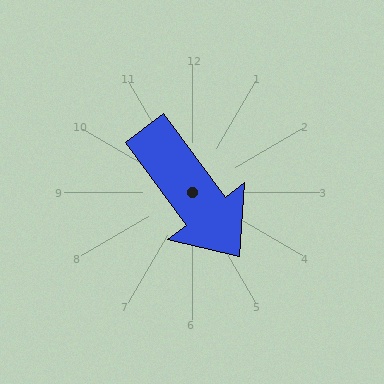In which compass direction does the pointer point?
Southeast.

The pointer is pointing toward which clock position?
Roughly 5 o'clock.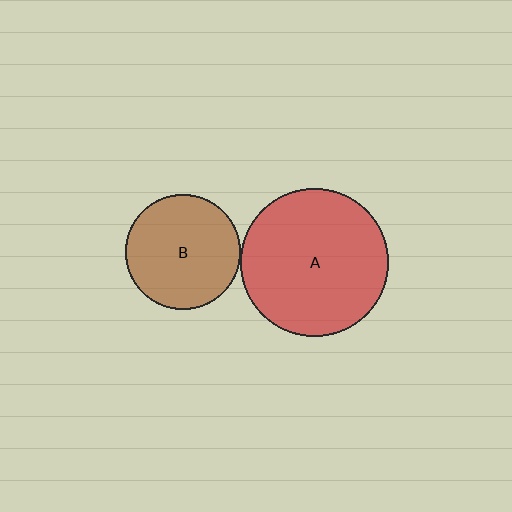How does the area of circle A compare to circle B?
Approximately 1.7 times.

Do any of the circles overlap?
No, none of the circles overlap.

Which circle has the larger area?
Circle A (red).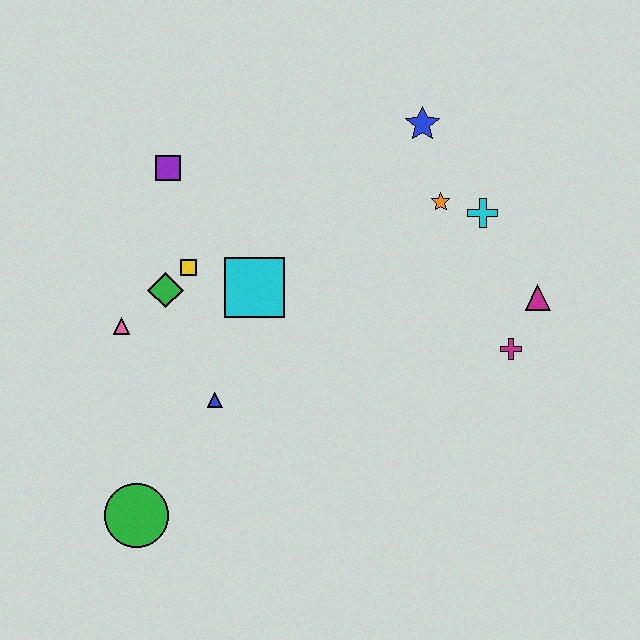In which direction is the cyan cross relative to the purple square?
The cyan cross is to the right of the purple square.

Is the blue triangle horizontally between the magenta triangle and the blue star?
No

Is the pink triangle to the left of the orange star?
Yes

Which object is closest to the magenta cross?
The magenta triangle is closest to the magenta cross.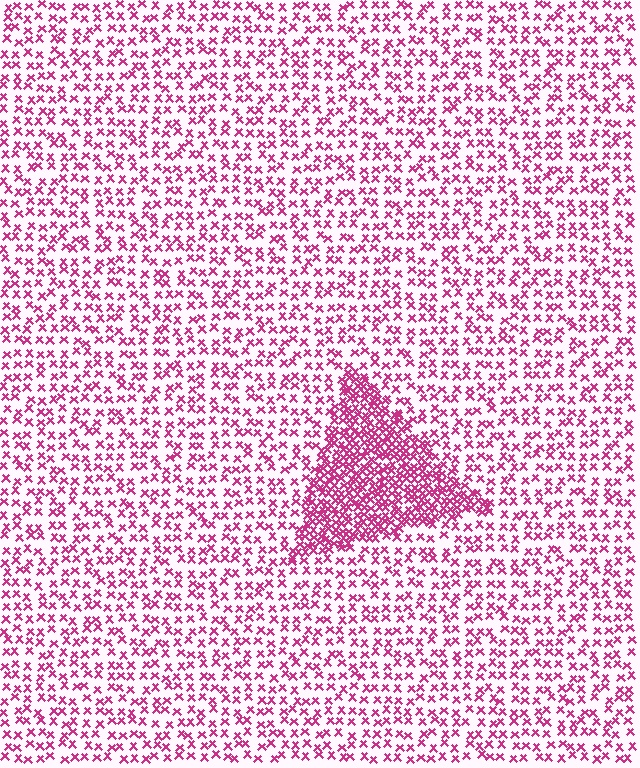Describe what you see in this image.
The image contains small magenta elements arranged at two different densities. A triangle-shaped region is visible where the elements are more densely packed than the surrounding area.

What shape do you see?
I see a triangle.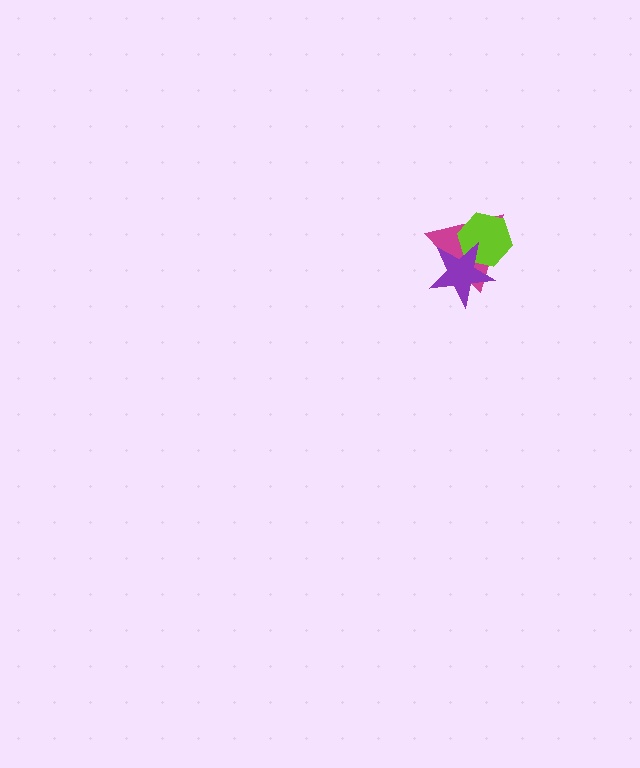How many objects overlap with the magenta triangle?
2 objects overlap with the magenta triangle.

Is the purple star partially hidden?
No, no other shape covers it.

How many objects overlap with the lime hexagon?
2 objects overlap with the lime hexagon.